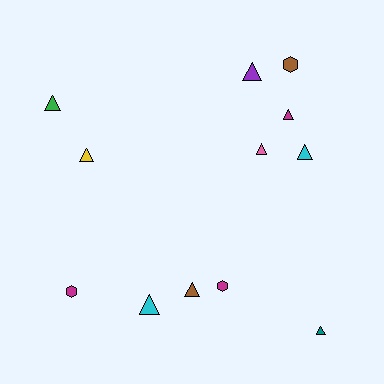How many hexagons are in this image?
There are 3 hexagons.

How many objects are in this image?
There are 12 objects.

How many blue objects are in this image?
There are no blue objects.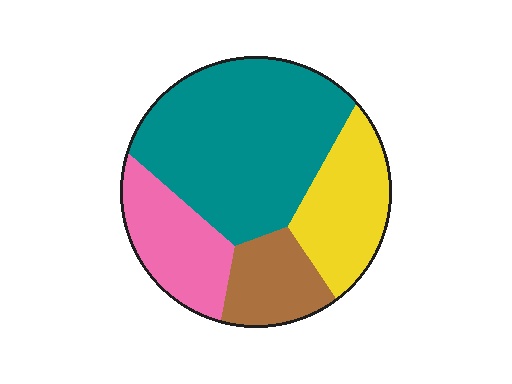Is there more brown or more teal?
Teal.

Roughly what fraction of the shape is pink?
Pink takes up less than a quarter of the shape.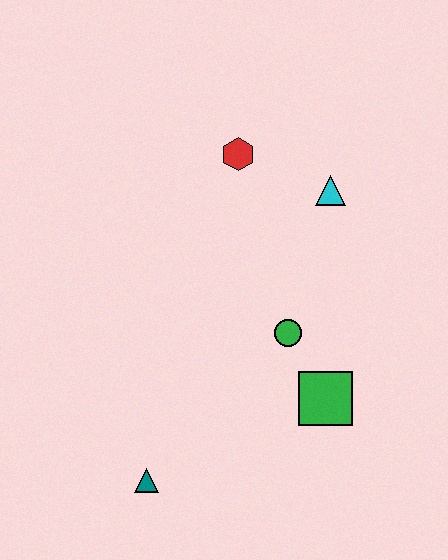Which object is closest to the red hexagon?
The cyan triangle is closest to the red hexagon.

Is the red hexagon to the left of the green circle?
Yes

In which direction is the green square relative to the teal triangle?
The green square is to the right of the teal triangle.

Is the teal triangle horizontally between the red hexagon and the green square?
No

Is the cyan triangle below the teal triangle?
No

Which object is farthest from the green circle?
The teal triangle is farthest from the green circle.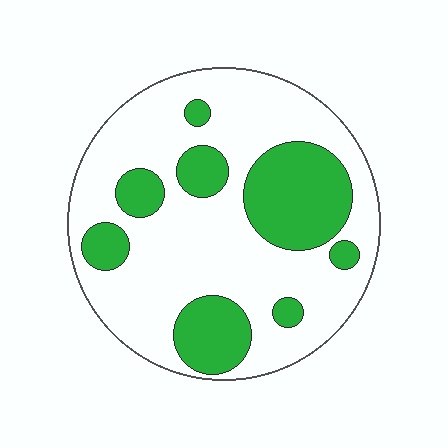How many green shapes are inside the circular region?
8.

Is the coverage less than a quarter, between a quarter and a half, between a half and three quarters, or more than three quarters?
Between a quarter and a half.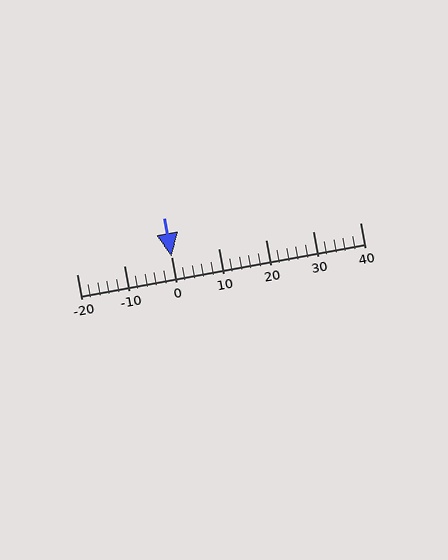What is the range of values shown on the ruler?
The ruler shows values from -20 to 40.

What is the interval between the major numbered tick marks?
The major tick marks are spaced 10 units apart.